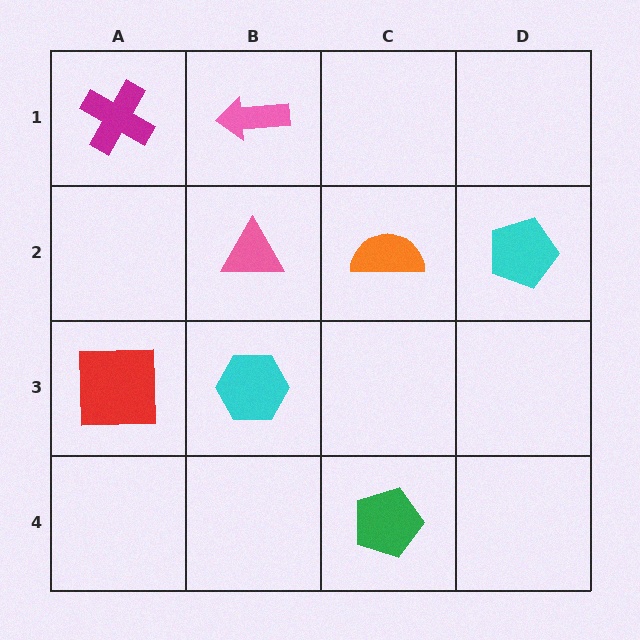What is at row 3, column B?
A cyan hexagon.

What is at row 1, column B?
A pink arrow.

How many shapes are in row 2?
3 shapes.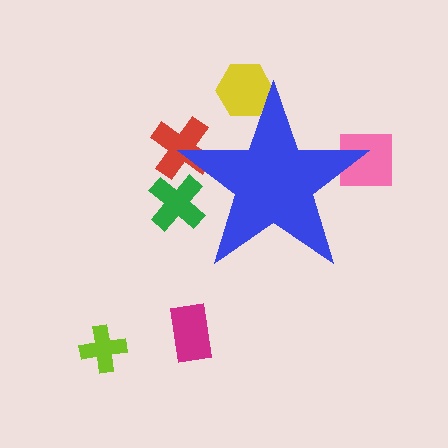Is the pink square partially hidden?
Yes, the pink square is partially hidden behind the blue star.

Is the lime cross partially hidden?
No, the lime cross is fully visible.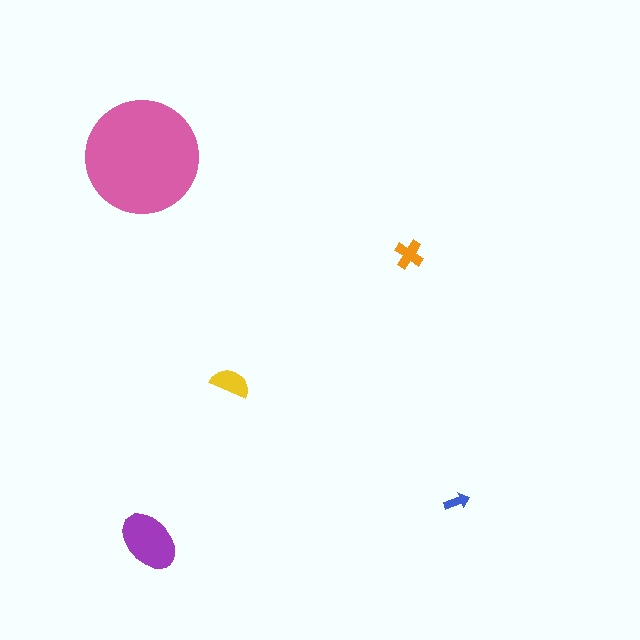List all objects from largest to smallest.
The pink circle, the purple ellipse, the yellow semicircle, the orange cross, the blue arrow.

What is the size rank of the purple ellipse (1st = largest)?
2nd.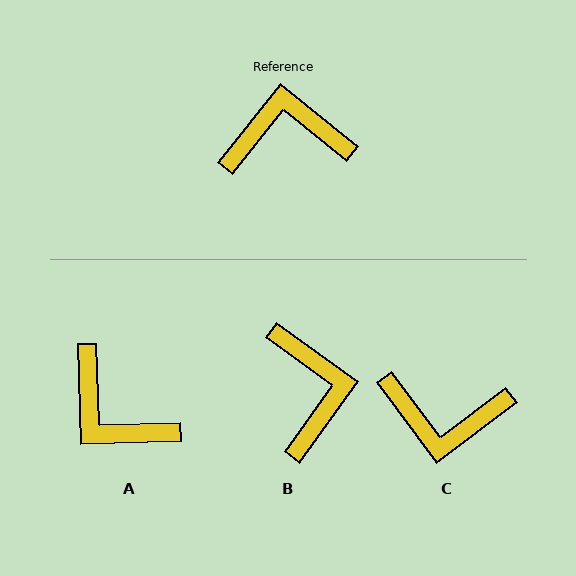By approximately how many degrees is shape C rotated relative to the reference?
Approximately 166 degrees counter-clockwise.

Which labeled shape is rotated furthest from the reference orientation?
C, about 166 degrees away.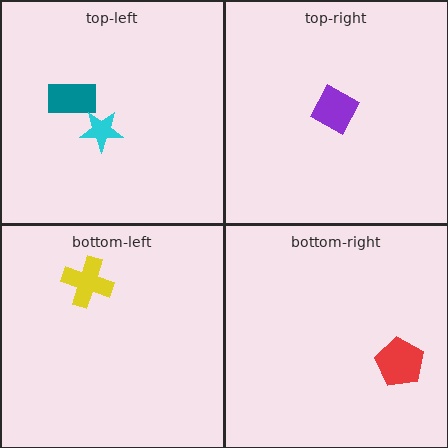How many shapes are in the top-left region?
2.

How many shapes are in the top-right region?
1.